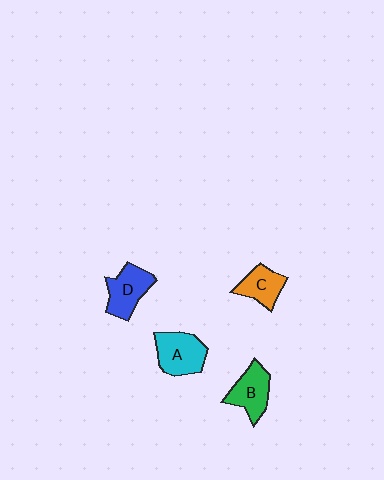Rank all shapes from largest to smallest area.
From largest to smallest: A (cyan), D (blue), B (green), C (orange).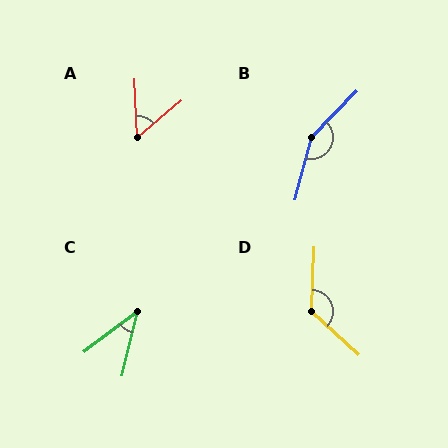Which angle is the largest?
B, at approximately 150 degrees.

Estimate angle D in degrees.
Approximately 130 degrees.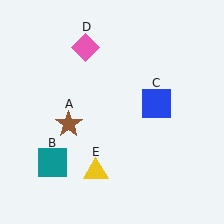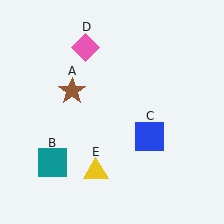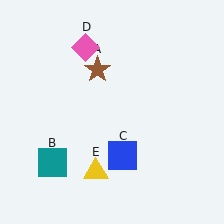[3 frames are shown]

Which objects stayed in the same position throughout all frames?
Teal square (object B) and pink diamond (object D) and yellow triangle (object E) remained stationary.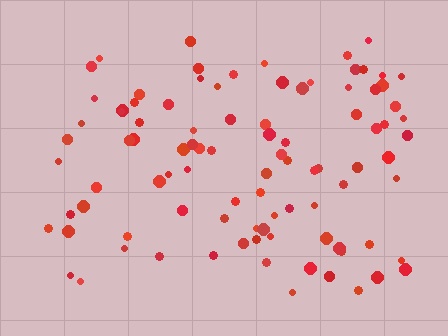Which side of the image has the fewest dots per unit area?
The left.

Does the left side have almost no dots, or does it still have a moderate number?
Still a moderate number, just noticeably fewer than the right.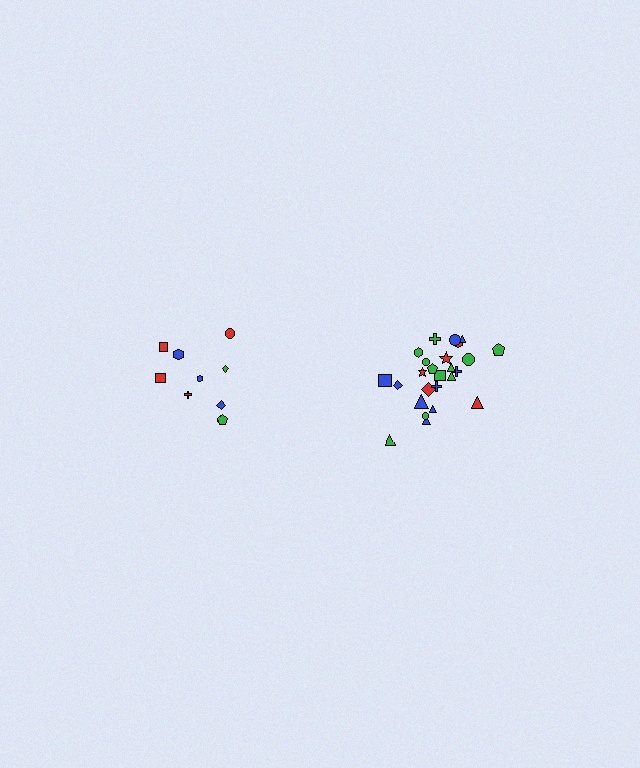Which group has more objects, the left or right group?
The right group.